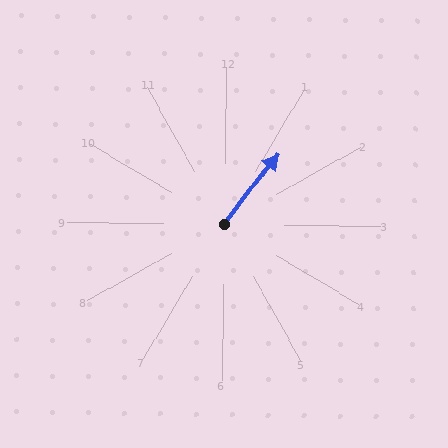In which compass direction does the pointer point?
Northeast.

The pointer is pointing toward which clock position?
Roughly 1 o'clock.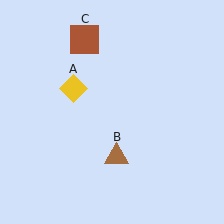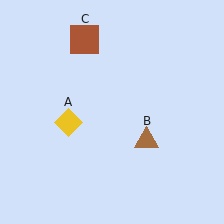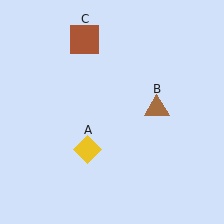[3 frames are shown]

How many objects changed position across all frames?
2 objects changed position: yellow diamond (object A), brown triangle (object B).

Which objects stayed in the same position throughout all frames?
Brown square (object C) remained stationary.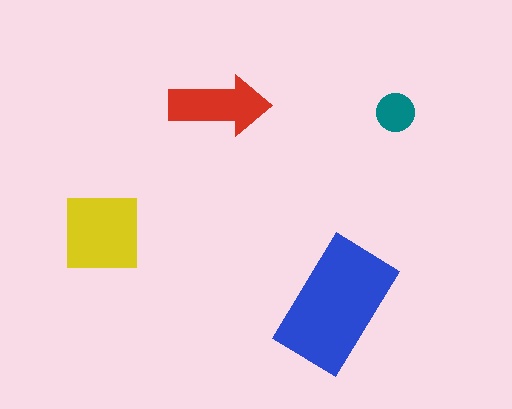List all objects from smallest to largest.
The teal circle, the red arrow, the yellow square, the blue rectangle.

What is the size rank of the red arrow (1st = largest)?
3rd.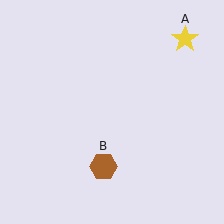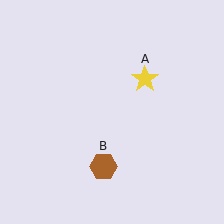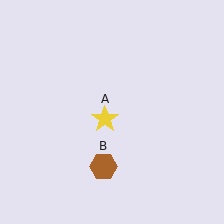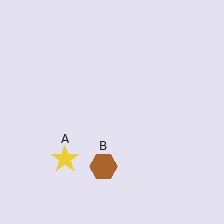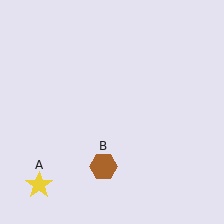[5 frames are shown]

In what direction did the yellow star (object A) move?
The yellow star (object A) moved down and to the left.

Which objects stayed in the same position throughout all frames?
Brown hexagon (object B) remained stationary.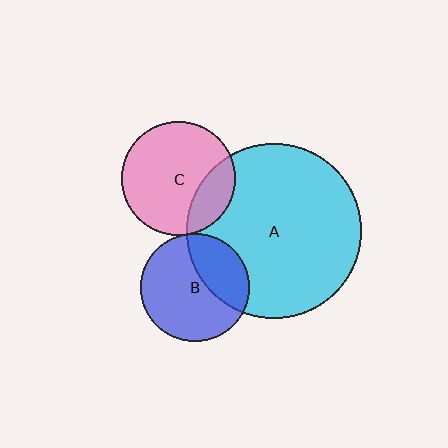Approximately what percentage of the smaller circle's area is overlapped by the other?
Approximately 20%.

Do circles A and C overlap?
Yes.